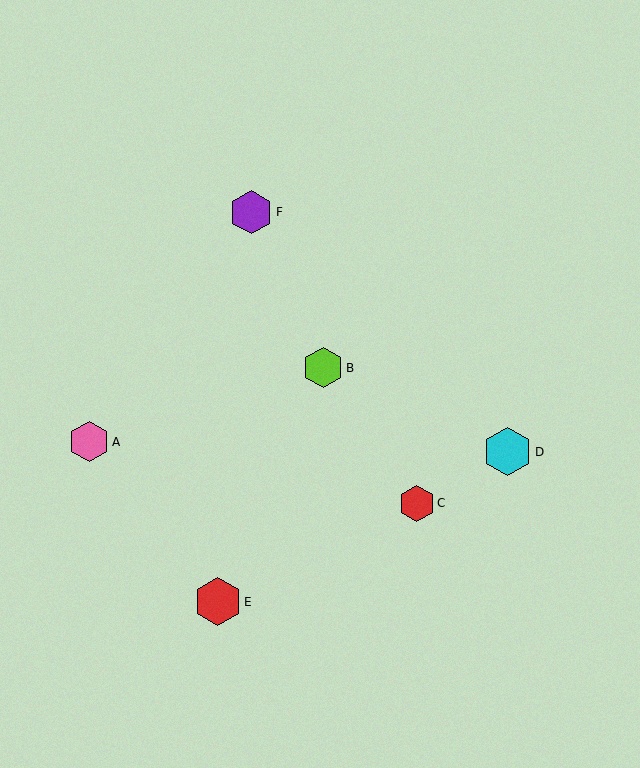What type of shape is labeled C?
Shape C is a red hexagon.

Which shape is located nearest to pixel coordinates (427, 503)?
The red hexagon (labeled C) at (417, 503) is nearest to that location.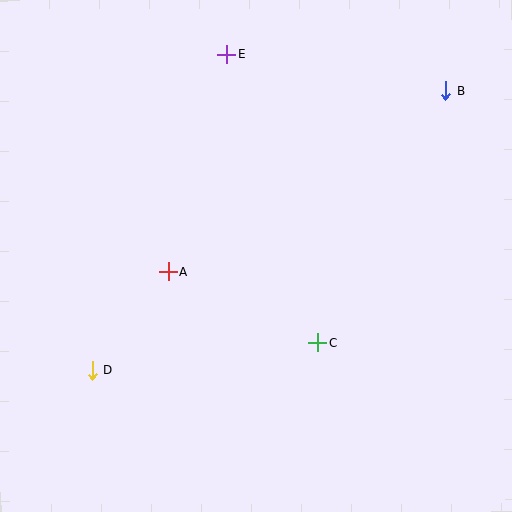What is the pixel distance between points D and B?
The distance between D and B is 451 pixels.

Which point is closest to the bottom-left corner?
Point D is closest to the bottom-left corner.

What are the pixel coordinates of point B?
Point B is at (446, 90).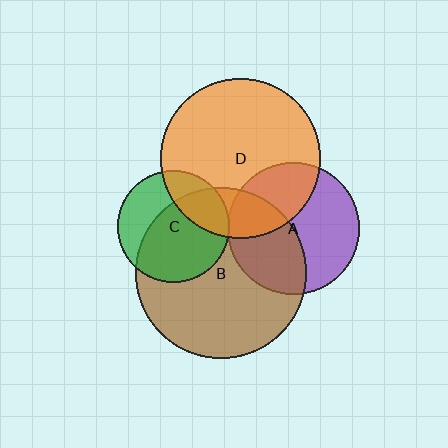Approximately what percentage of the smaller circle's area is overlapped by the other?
Approximately 20%.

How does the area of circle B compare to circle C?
Approximately 2.3 times.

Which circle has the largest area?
Circle B (brown).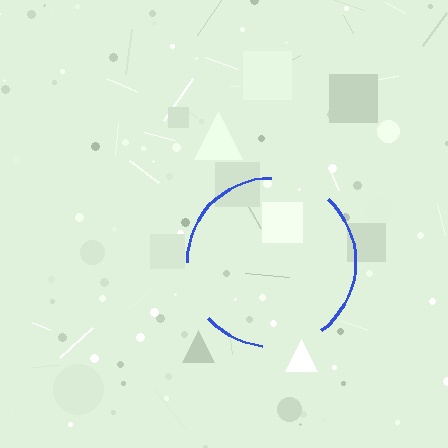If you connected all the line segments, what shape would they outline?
They would outline a circle.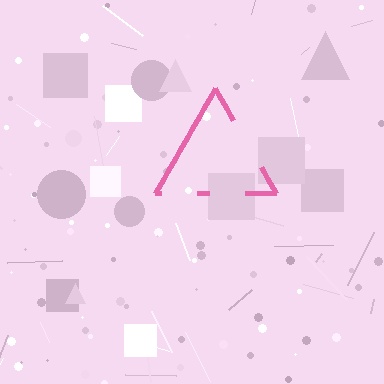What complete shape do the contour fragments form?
The contour fragments form a triangle.